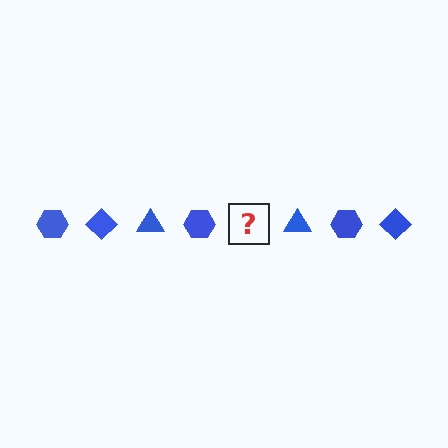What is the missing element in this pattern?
The missing element is a blue diamond.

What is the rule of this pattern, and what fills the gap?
The rule is that the pattern cycles through hexagon, diamond, triangle shapes in blue. The gap should be filled with a blue diamond.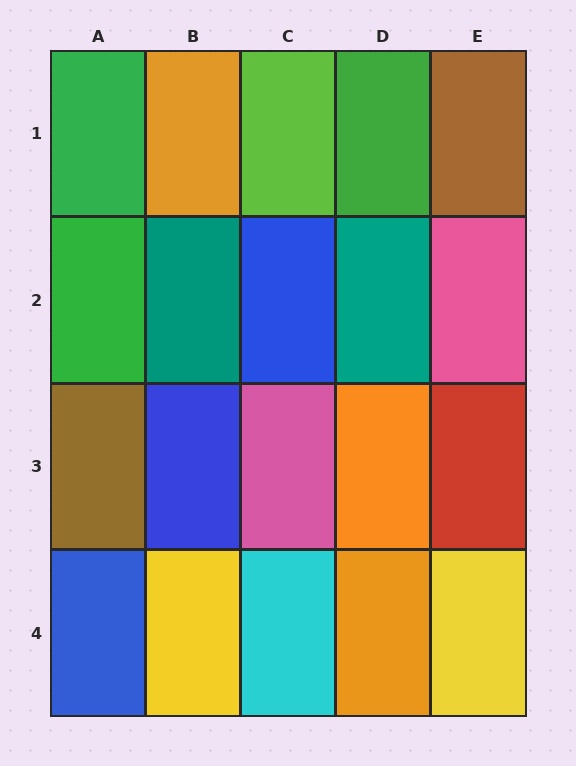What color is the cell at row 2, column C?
Blue.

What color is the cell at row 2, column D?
Teal.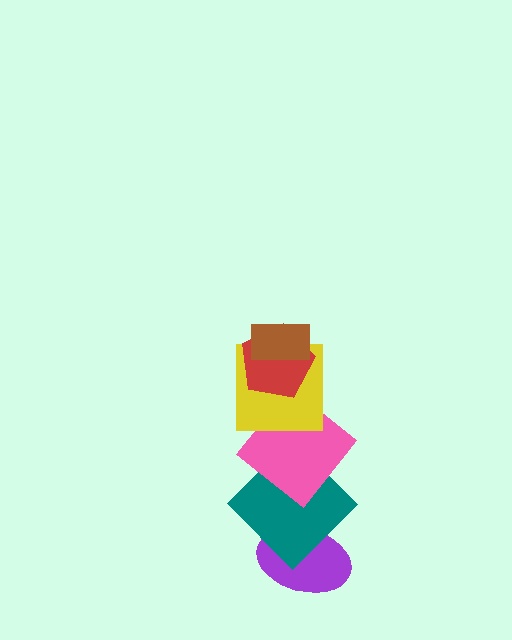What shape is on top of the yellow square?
The red pentagon is on top of the yellow square.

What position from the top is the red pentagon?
The red pentagon is 2nd from the top.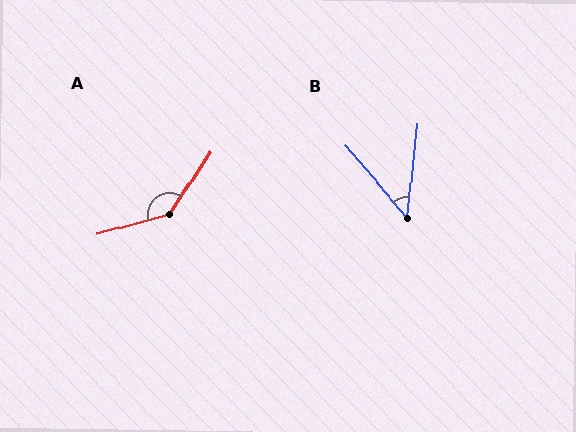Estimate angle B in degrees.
Approximately 47 degrees.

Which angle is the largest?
A, at approximately 138 degrees.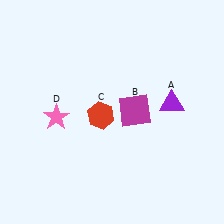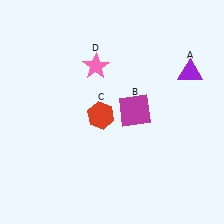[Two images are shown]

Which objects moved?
The objects that moved are: the purple triangle (A), the pink star (D).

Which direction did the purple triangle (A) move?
The purple triangle (A) moved up.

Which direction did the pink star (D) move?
The pink star (D) moved up.